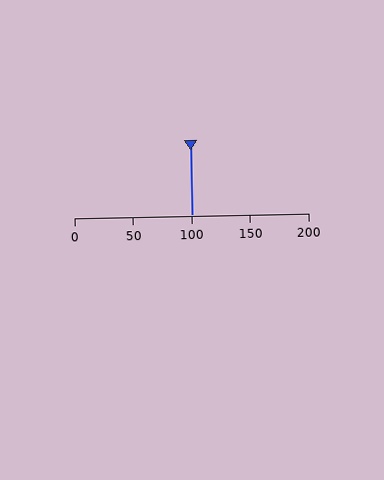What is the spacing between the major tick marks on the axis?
The major ticks are spaced 50 apart.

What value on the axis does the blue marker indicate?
The marker indicates approximately 100.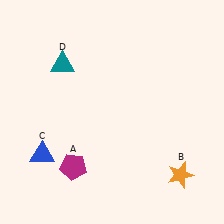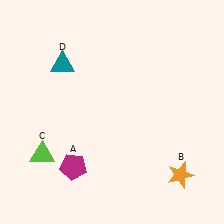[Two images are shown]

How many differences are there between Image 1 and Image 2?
There is 1 difference between the two images.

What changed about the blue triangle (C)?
In Image 1, C is blue. In Image 2, it changed to lime.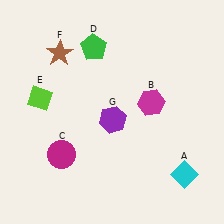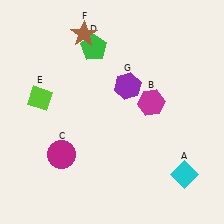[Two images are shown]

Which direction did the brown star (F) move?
The brown star (F) moved right.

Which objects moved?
The objects that moved are: the brown star (F), the purple hexagon (G).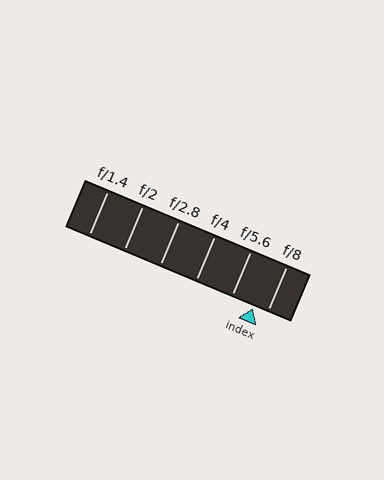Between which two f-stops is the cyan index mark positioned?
The index mark is between f/5.6 and f/8.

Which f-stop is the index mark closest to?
The index mark is closest to f/8.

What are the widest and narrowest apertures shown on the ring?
The widest aperture shown is f/1.4 and the narrowest is f/8.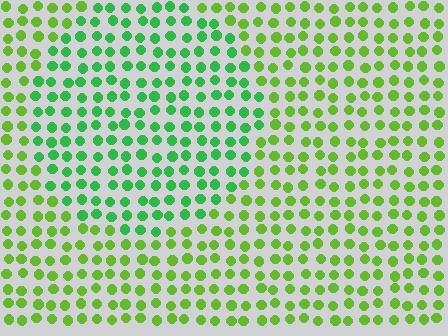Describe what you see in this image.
The image is filled with small lime elements in a uniform arrangement. A circle-shaped region is visible where the elements are tinted to a slightly different hue, forming a subtle color boundary.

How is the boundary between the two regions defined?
The boundary is defined purely by a slight shift in hue (about 34 degrees). Spacing, size, and orientation are identical on both sides.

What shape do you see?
I see a circle.